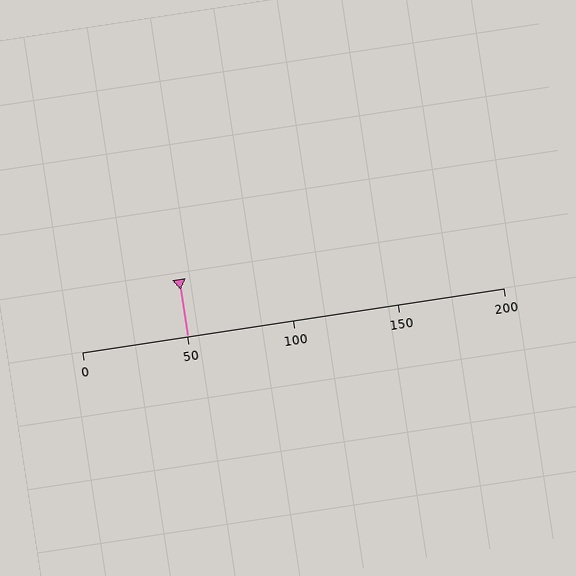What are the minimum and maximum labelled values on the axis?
The axis runs from 0 to 200.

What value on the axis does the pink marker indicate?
The marker indicates approximately 50.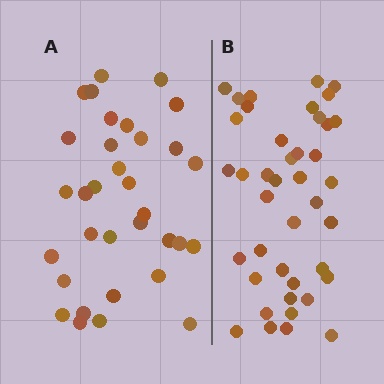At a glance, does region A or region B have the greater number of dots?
Region B (the right region) has more dots.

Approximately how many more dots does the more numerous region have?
Region B has roughly 8 or so more dots than region A.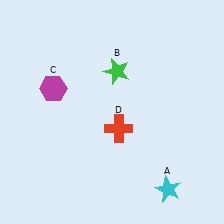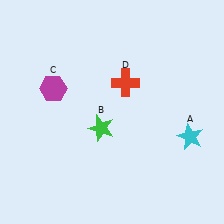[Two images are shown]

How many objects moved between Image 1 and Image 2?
3 objects moved between the two images.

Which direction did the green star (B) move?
The green star (B) moved down.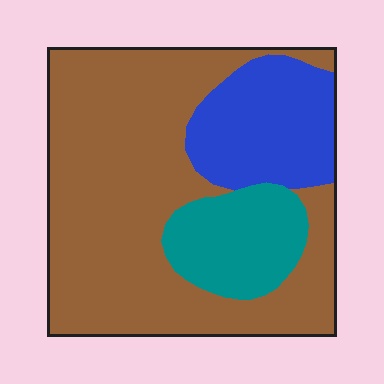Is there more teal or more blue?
Blue.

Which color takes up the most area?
Brown, at roughly 65%.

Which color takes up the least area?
Teal, at roughly 15%.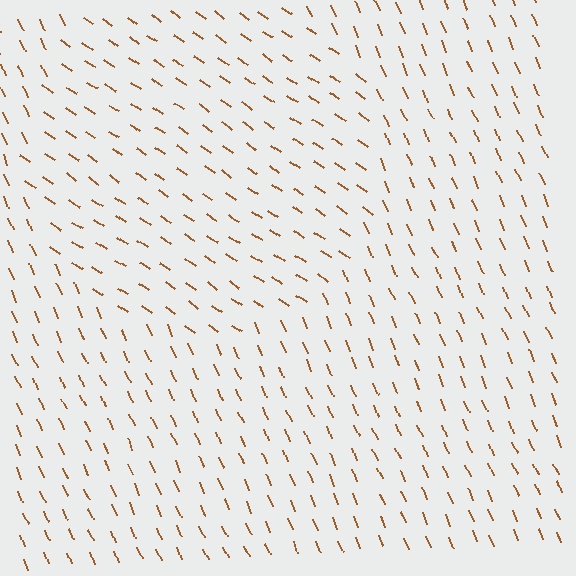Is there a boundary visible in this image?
Yes, there is a texture boundary formed by a change in line orientation.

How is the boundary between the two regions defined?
The boundary is defined purely by a change in line orientation (approximately 32 degrees difference). All lines are the same color and thickness.